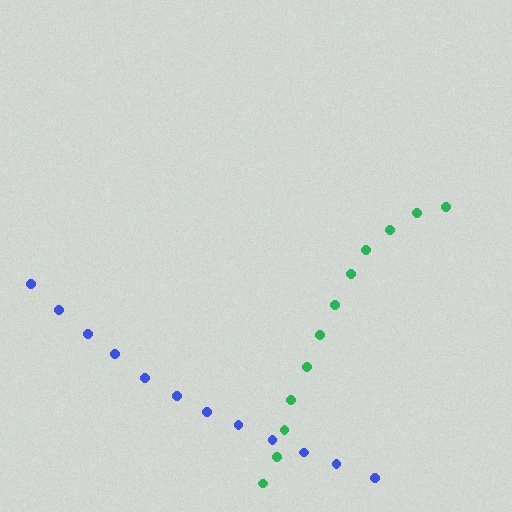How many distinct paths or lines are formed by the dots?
There are 2 distinct paths.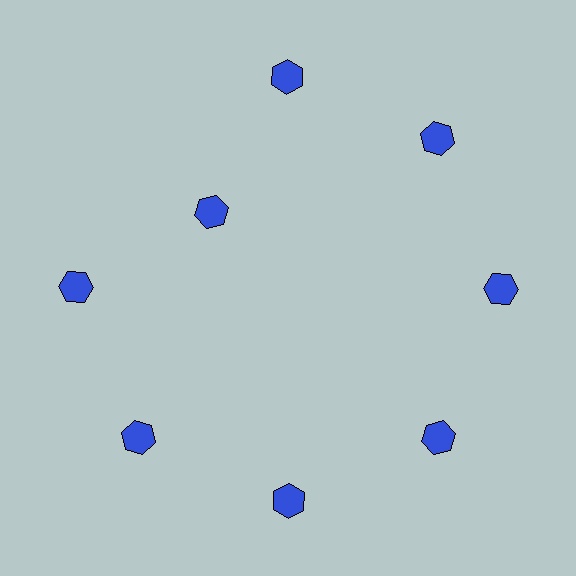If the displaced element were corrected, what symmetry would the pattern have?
It would have 8-fold rotational symmetry — the pattern would map onto itself every 45 degrees.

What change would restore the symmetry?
The symmetry would be restored by moving it outward, back onto the ring so that all 8 hexagons sit at equal angles and equal distance from the center.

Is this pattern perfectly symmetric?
No. The 8 blue hexagons are arranged in a ring, but one element near the 10 o'clock position is pulled inward toward the center, breaking the 8-fold rotational symmetry.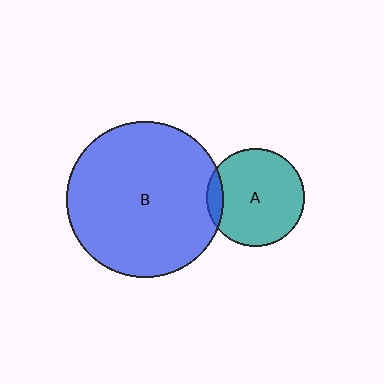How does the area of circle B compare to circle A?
Approximately 2.6 times.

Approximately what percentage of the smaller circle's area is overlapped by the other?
Approximately 10%.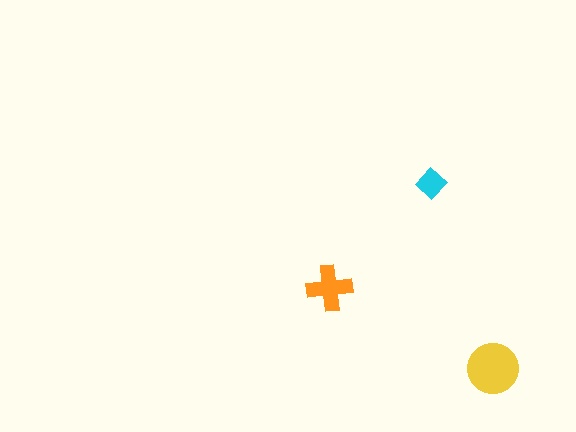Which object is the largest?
The yellow circle.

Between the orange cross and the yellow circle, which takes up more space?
The yellow circle.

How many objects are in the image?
There are 3 objects in the image.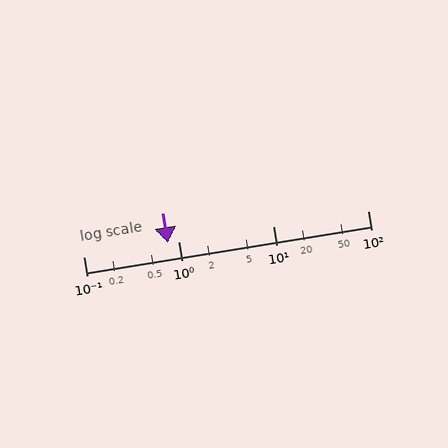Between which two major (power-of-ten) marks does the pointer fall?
The pointer is between 0.1 and 1.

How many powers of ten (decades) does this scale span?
The scale spans 3 decades, from 0.1 to 100.